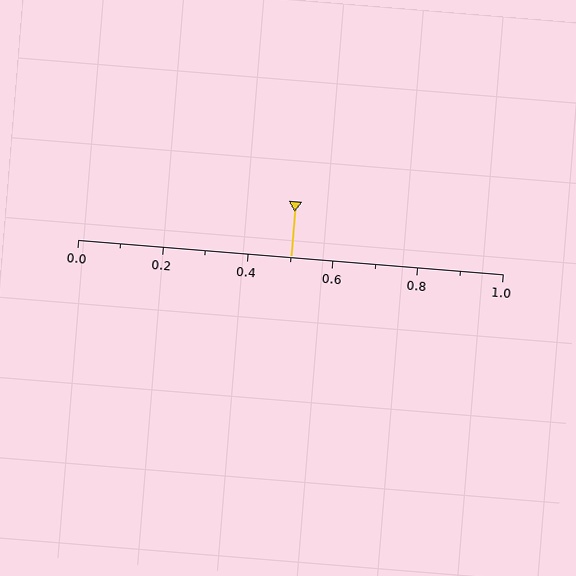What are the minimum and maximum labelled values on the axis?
The axis runs from 0.0 to 1.0.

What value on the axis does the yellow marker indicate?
The marker indicates approximately 0.5.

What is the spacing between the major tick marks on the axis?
The major ticks are spaced 0.2 apart.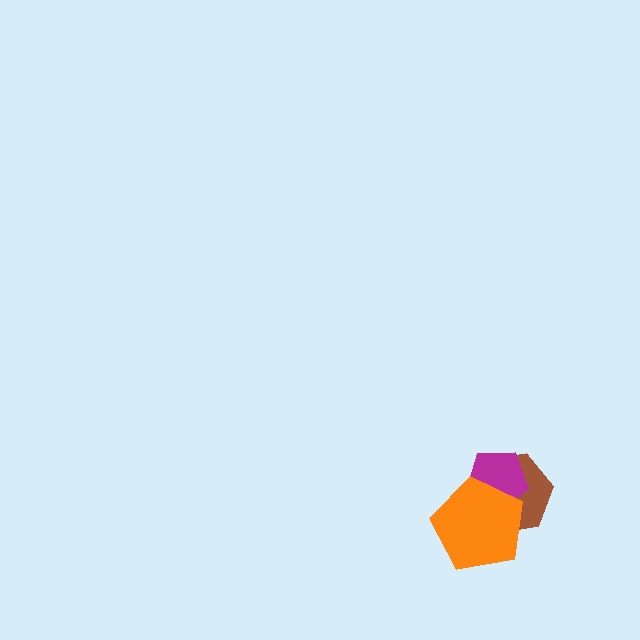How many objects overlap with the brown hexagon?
2 objects overlap with the brown hexagon.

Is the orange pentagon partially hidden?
No, no other shape covers it.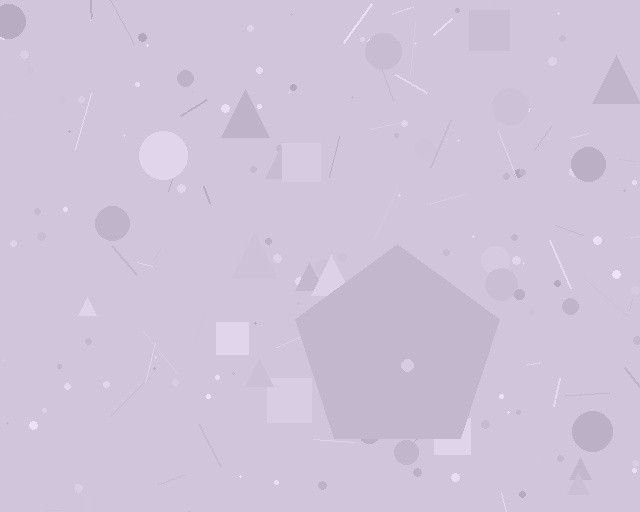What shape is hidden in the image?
A pentagon is hidden in the image.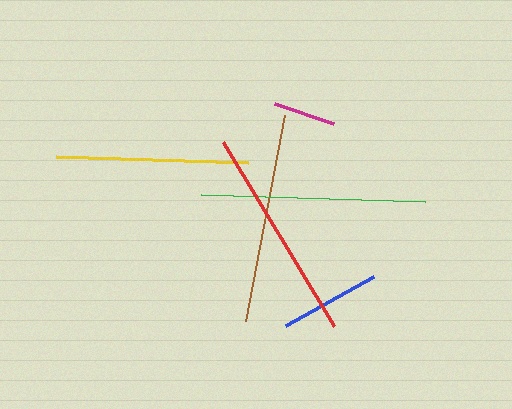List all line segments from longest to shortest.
From longest to shortest: green, red, brown, yellow, blue, magenta.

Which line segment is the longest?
The green line is the longest at approximately 224 pixels.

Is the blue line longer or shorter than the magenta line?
The blue line is longer than the magenta line.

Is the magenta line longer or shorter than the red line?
The red line is longer than the magenta line.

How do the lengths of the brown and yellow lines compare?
The brown and yellow lines are approximately the same length.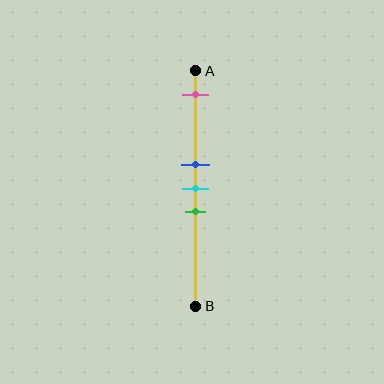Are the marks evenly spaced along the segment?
No, the marks are not evenly spaced.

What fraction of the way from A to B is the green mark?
The green mark is approximately 60% (0.6) of the way from A to B.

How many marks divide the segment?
There are 4 marks dividing the segment.